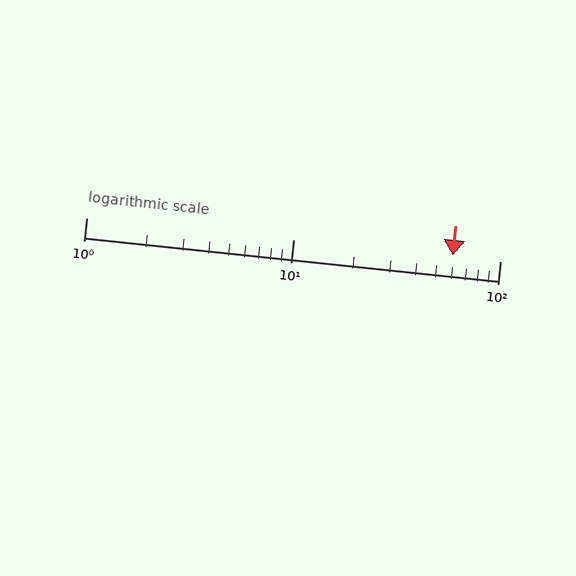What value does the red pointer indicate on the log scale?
The pointer indicates approximately 59.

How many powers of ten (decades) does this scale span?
The scale spans 2 decades, from 1 to 100.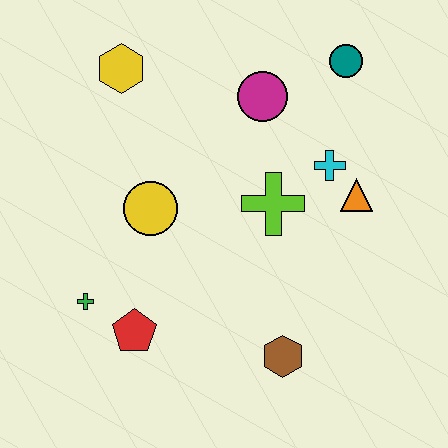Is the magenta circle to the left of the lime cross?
Yes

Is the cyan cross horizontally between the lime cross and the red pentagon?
No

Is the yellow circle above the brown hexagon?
Yes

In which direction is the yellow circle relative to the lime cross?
The yellow circle is to the left of the lime cross.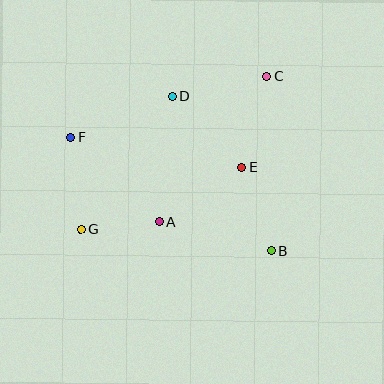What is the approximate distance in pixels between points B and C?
The distance between B and C is approximately 175 pixels.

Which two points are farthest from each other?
Points C and G are farthest from each other.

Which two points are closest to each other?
Points A and G are closest to each other.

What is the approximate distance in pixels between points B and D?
The distance between B and D is approximately 184 pixels.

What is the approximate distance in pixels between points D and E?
The distance between D and E is approximately 99 pixels.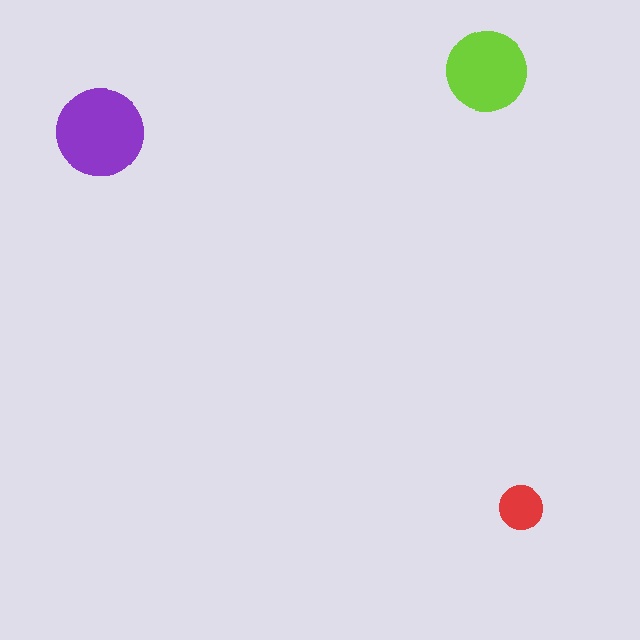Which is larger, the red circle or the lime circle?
The lime one.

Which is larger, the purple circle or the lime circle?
The purple one.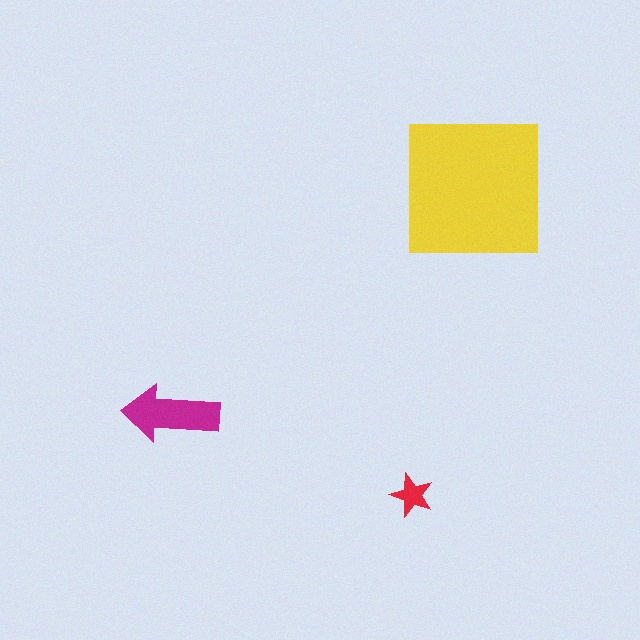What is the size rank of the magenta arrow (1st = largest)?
2nd.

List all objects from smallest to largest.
The red star, the magenta arrow, the yellow square.